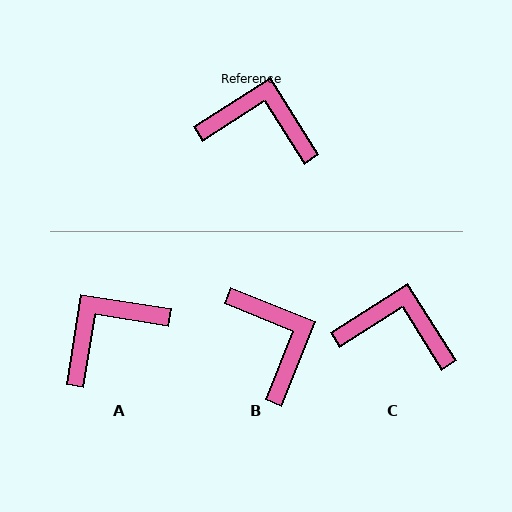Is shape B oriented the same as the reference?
No, it is off by about 54 degrees.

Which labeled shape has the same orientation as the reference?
C.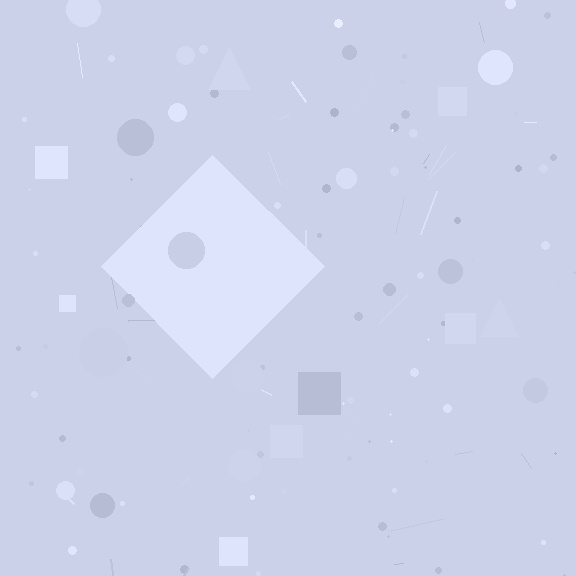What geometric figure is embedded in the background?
A diamond is embedded in the background.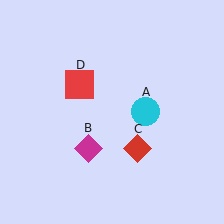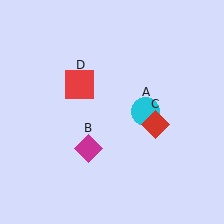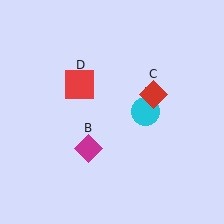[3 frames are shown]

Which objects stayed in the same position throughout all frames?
Cyan circle (object A) and magenta diamond (object B) and red square (object D) remained stationary.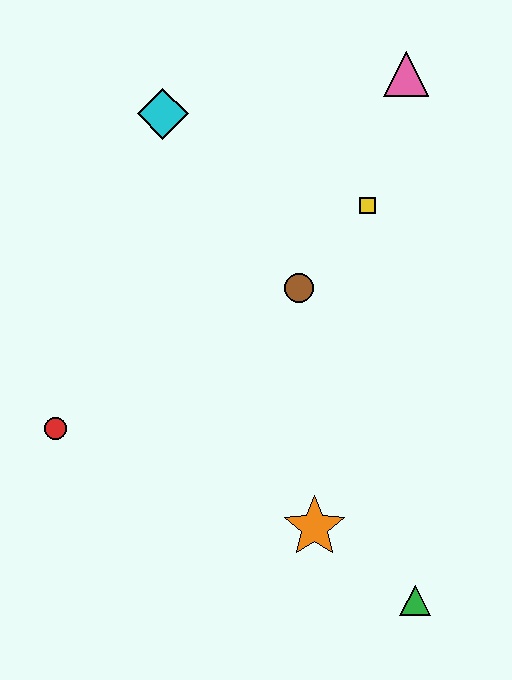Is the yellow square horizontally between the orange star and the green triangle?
Yes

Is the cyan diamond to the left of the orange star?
Yes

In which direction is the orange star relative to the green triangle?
The orange star is to the left of the green triangle.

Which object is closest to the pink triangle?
The yellow square is closest to the pink triangle.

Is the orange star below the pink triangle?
Yes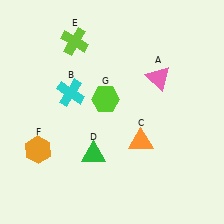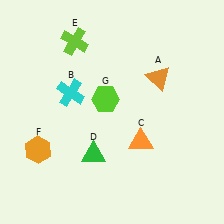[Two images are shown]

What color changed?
The triangle (A) changed from pink in Image 1 to orange in Image 2.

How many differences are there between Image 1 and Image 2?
There is 1 difference between the two images.